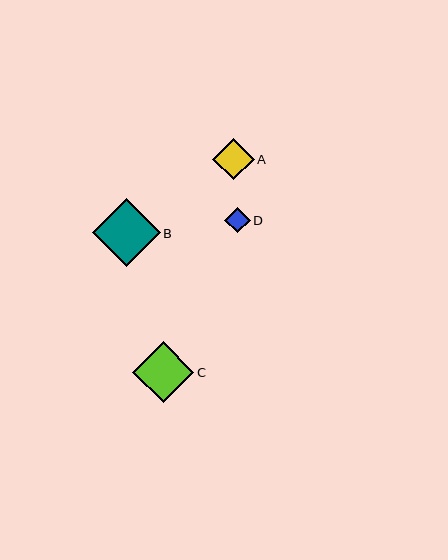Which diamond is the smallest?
Diamond D is the smallest with a size of approximately 26 pixels.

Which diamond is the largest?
Diamond B is the largest with a size of approximately 68 pixels.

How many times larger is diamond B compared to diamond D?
Diamond B is approximately 2.6 times the size of diamond D.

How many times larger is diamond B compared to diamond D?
Diamond B is approximately 2.6 times the size of diamond D.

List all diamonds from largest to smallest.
From largest to smallest: B, C, A, D.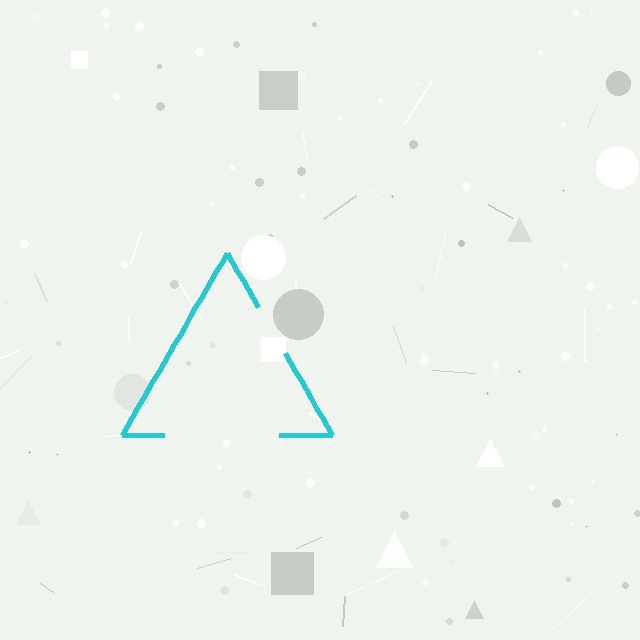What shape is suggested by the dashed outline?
The dashed outline suggests a triangle.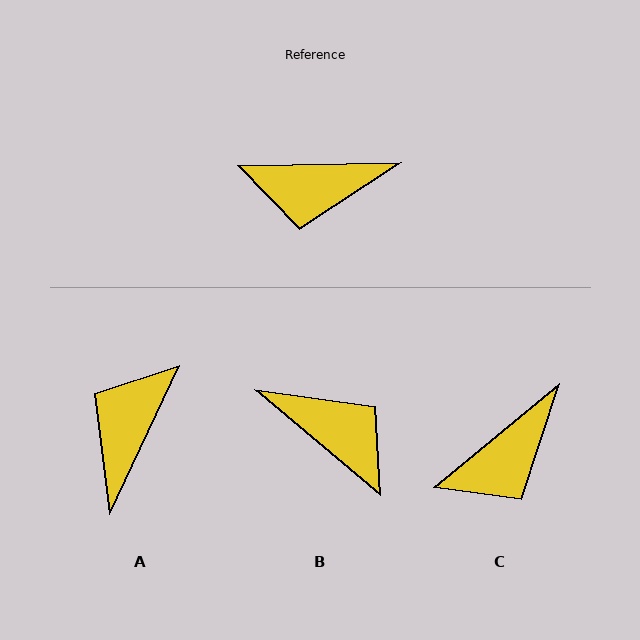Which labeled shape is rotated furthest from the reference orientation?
B, about 139 degrees away.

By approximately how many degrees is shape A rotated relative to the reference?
Approximately 116 degrees clockwise.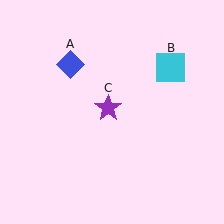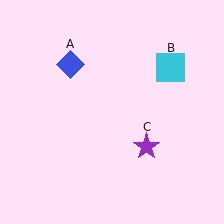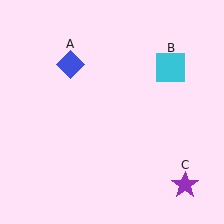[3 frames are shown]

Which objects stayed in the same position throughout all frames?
Blue diamond (object A) and cyan square (object B) remained stationary.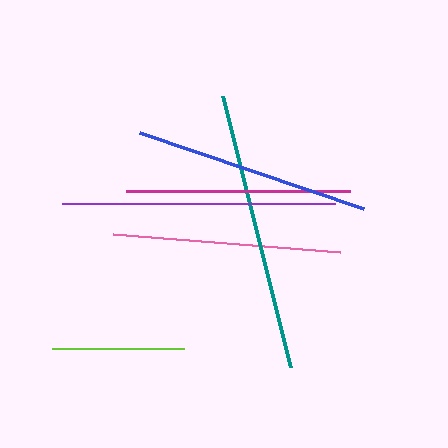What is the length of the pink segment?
The pink segment is approximately 227 pixels long.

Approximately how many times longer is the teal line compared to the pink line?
The teal line is approximately 1.2 times the length of the pink line.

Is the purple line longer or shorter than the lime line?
The purple line is longer than the lime line.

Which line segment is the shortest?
The lime line is the shortest at approximately 132 pixels.